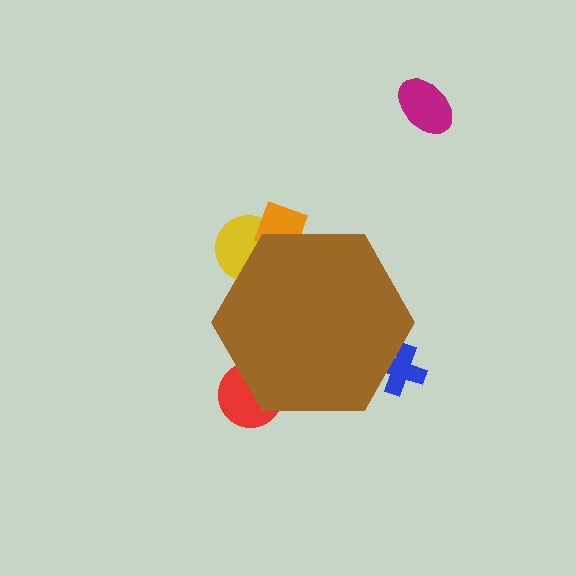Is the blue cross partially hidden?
Yes, the blue cross is partially hidden behind the brown hexagon.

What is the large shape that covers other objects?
A brown hexagon.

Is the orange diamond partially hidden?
Yes, the orange diamond is partially hidden behind the brown hexagon.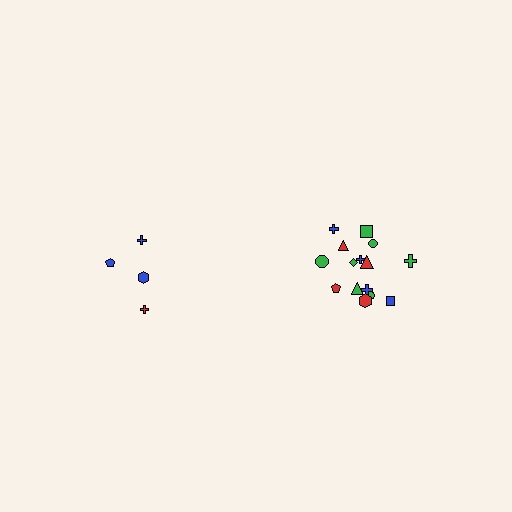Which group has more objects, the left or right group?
The right group.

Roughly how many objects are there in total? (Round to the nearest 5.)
Roughly 20 objects in total.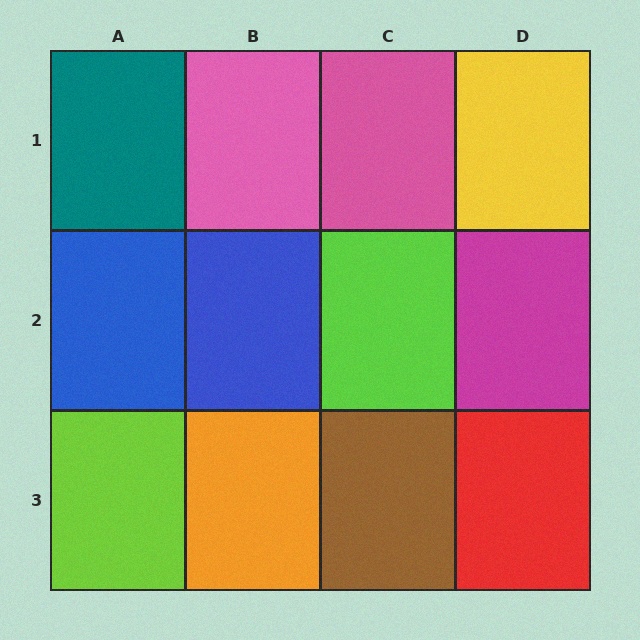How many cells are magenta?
1 cell is magenta.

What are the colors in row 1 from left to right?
Teal, pink, pink, yellow.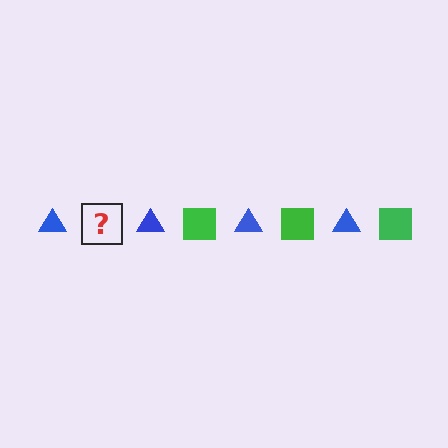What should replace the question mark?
The question mark should be replaced with a green square.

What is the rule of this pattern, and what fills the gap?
The rule is that the pattern alternates between blue triangle and green square. The gap should be filled with a green square.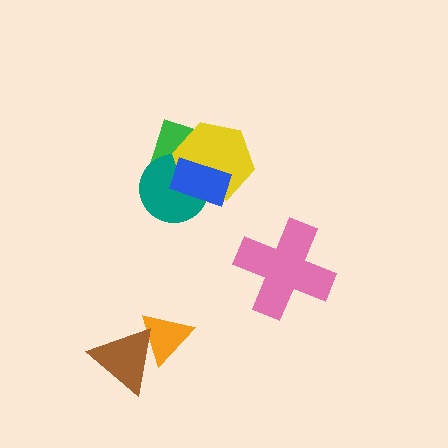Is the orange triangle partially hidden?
Yes, it is partially covered by another shape.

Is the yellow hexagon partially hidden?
Yes, it is partially covered by another shape.